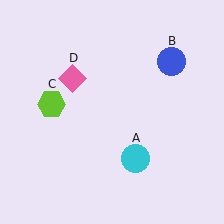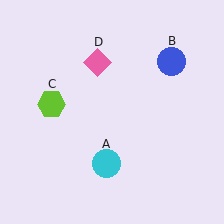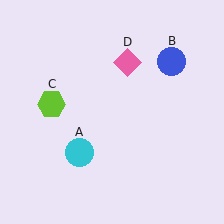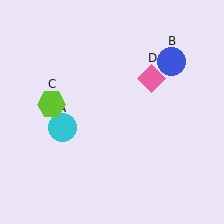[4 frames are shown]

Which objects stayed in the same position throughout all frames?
Blue circle (object B) and lime hexagon (object C) remained stationary.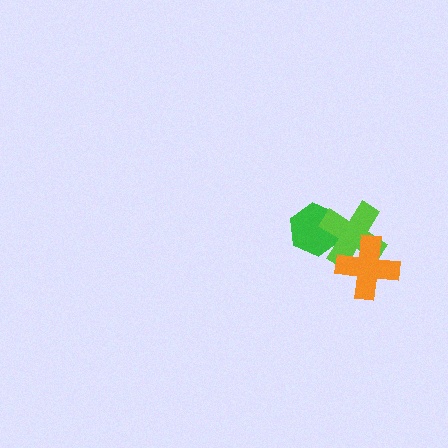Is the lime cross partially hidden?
Yes, it is partially covered by another shape.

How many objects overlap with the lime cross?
2 objects overlap with the lime cross.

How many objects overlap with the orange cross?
1 object overlaps with the orange cross.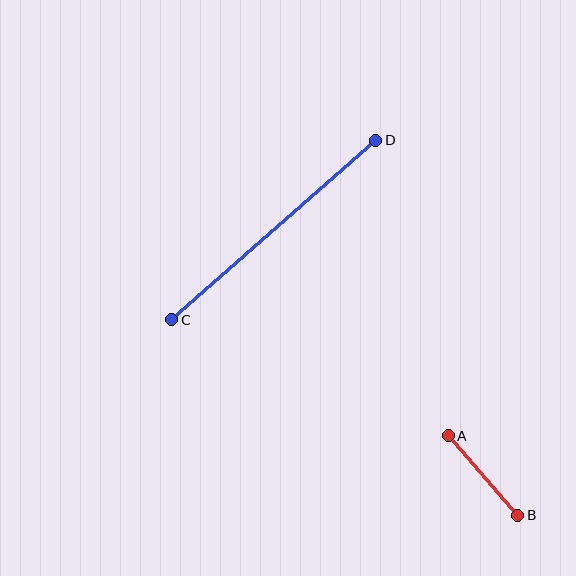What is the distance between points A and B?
The distance is approximately 105 pixels.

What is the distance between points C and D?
The distance is approximately 272 pixels.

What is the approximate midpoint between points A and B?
The midpoint is at approximately (483, 476) pixels.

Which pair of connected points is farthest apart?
Points C and D are farthest apart.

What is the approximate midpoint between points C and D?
The midpoint is at approximately (274, 230) pixels.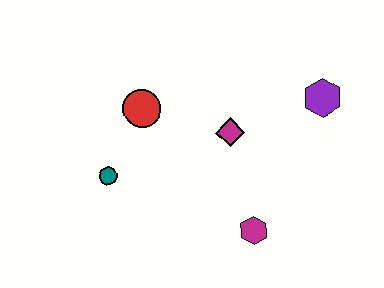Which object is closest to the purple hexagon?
The magenta diamond is closest to the purple hexagon.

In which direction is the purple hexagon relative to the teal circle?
The purple hexagon is to the right of the teal circle.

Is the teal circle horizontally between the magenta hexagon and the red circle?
No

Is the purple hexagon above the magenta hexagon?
Yes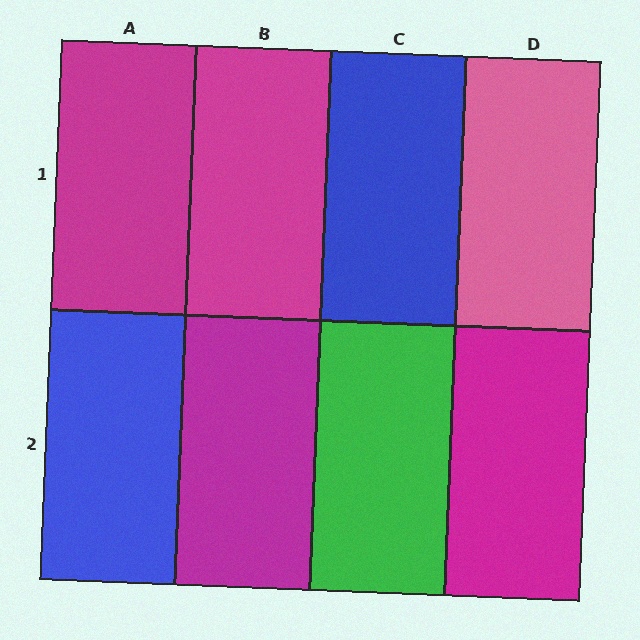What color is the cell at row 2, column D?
Magenta.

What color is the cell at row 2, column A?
Blue.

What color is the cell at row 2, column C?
Green.